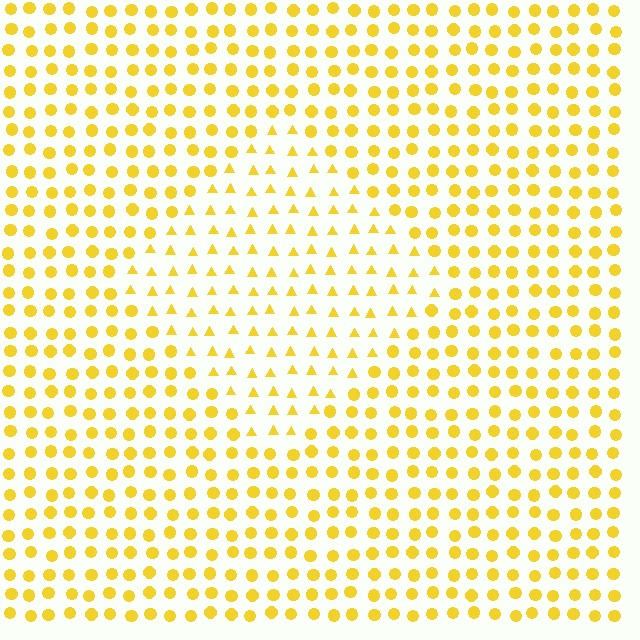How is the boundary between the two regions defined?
The boundary is defined by a change in element shape: triangles inside vs. circles outside. All elements share the same color and spacing.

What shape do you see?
I see a diamond.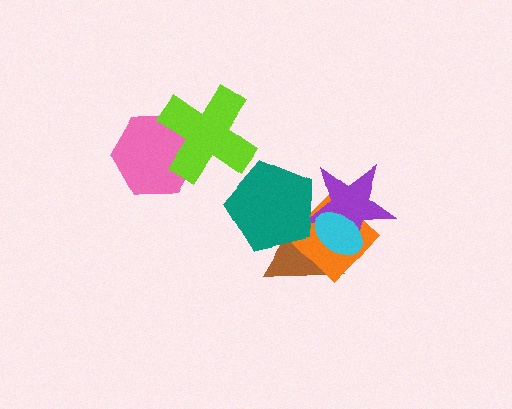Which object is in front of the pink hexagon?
The lime cross is in front of the pink hexagon.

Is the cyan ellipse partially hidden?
No, no other shape covers it.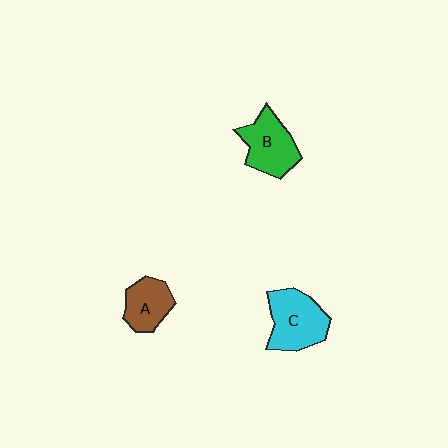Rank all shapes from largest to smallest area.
From largest to smallest: C (cyan), B (green), A (brown).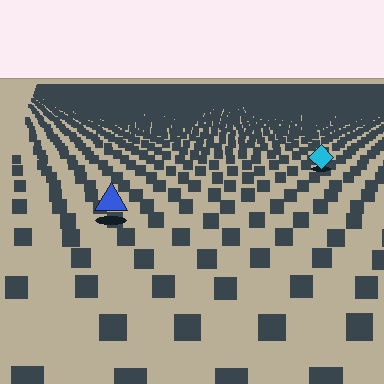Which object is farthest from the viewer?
The cyan diamond is farthest from the viewer. It appears smaller and the ground texture around it is denser.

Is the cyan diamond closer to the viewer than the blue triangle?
No. The blue triangle is closer — you can tell from the texture gradient: the ground texture is coarser near it.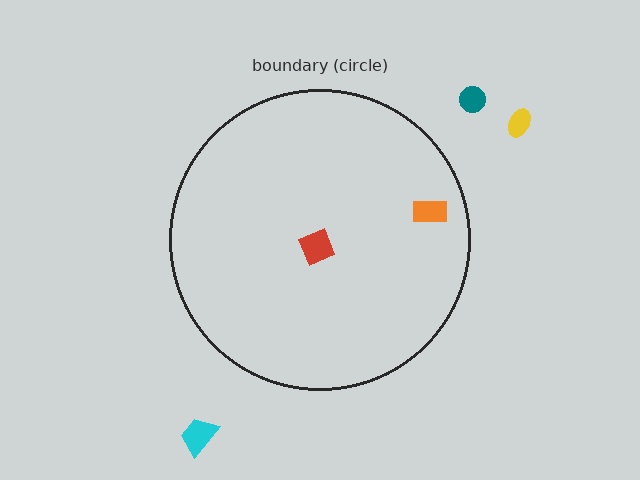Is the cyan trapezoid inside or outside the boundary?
Outside.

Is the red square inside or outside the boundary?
Inside.